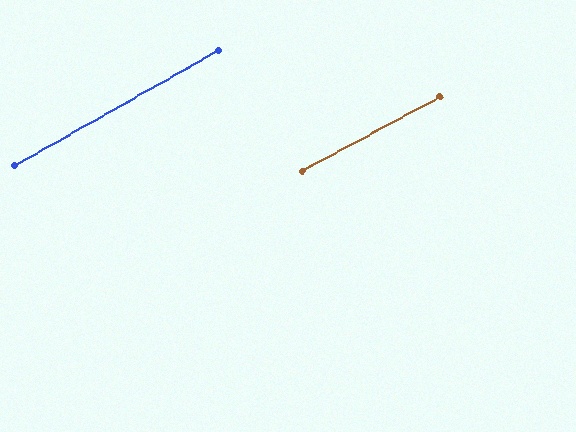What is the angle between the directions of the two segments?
Approximately 1 degree.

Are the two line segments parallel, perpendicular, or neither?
Parallel — their directions differ by only 1.4°.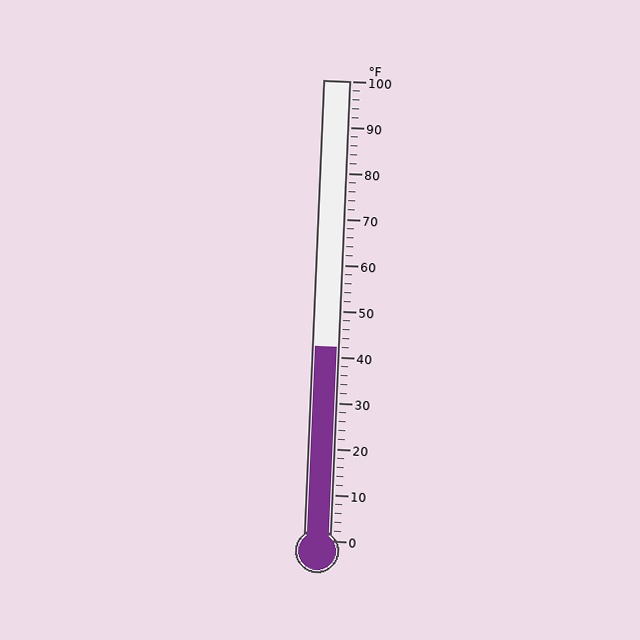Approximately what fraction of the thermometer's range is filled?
The thermometer is filled to approximately 40% of its range.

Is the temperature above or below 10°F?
The temperature is above 10°F.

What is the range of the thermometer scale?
The thermometer scale ranges from 0°F to 100°F.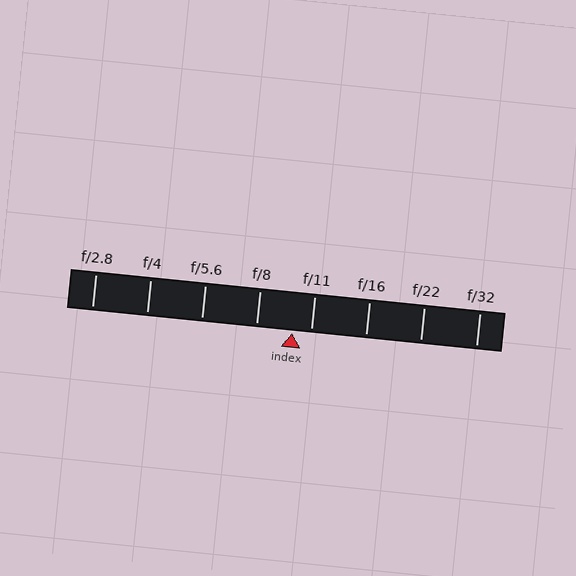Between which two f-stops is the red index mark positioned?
The index mark is between f/8 and f/11.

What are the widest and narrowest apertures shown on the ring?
The widest aperture shown is f/2.8 and the narrowest is f/32.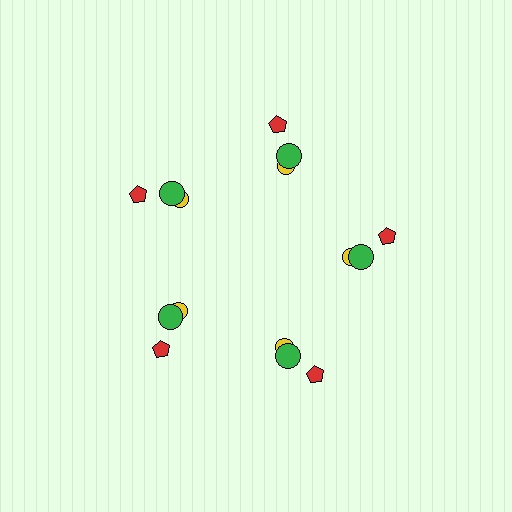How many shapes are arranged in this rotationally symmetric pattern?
There are 15 shapes, arranged in 5 groups of 3.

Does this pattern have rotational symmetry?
Yes, this pattern has 5-fold rotational symmetry. It looks the same after rotating 72 degrees around the center.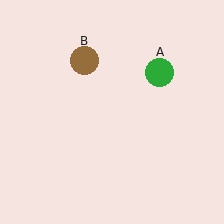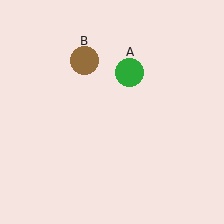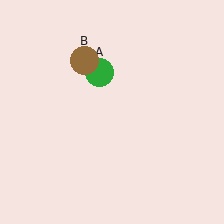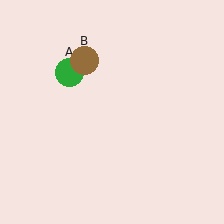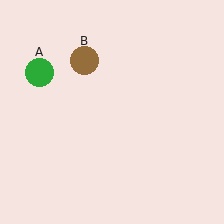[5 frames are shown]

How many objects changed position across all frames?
1 object changed position: green circle (object A).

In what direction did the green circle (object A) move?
The green circle (object A) moved left.